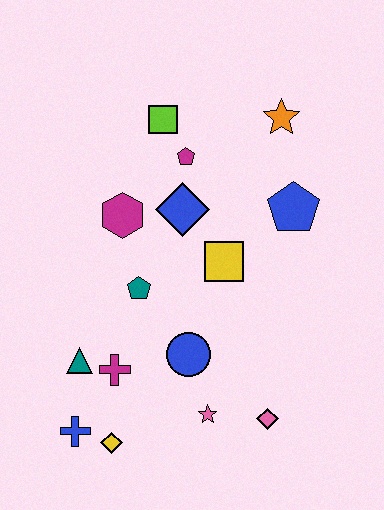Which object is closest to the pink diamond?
The pink star is closest to the pink diamond.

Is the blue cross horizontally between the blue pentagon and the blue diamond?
No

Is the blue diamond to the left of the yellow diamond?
No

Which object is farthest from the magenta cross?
The orange star is farthest from the magenta cross.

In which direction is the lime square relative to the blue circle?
The lime square is above the blue circle.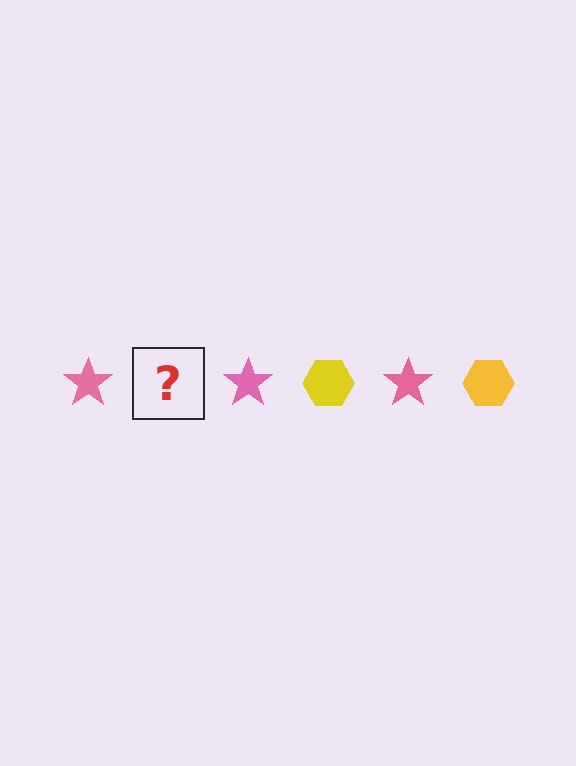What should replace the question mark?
The question mark should be replaced with a yellow hexagon.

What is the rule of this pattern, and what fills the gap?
The rule is that the pattern alternates between pink star and yellow hexagon. The gap should be filled with a yellow hexagon.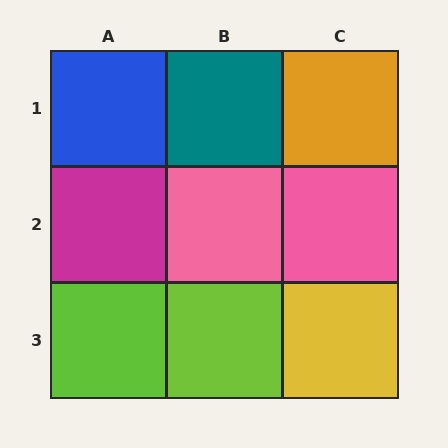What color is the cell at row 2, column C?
Pink.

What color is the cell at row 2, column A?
Magenta.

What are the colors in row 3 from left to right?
Lime, lime, yellow.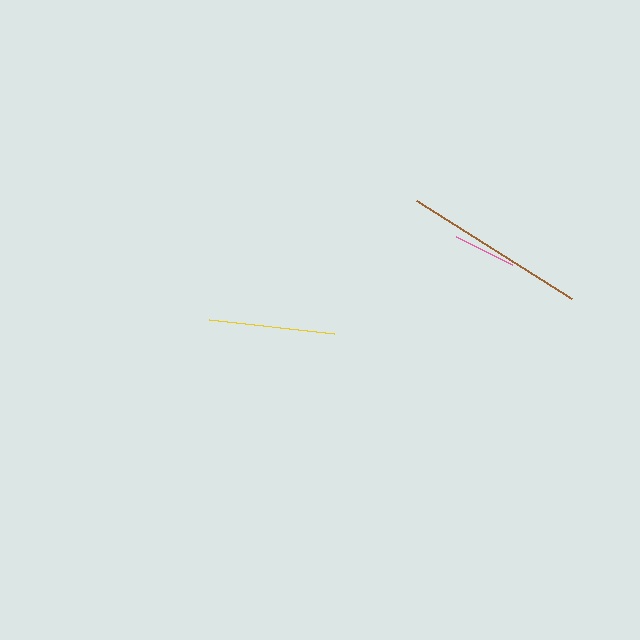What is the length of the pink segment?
The pink segment is approximately 62 pixels long.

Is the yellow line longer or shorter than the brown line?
The brown line is longer than the yellow line.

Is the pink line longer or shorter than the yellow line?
The yellow line is longer than the pink line.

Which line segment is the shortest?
The pink line is the shortest at approximately 62 pixels.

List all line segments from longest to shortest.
From longest to shortest: brown, yellow, pink.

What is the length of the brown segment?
The brown segment is approximately 183 pixels long.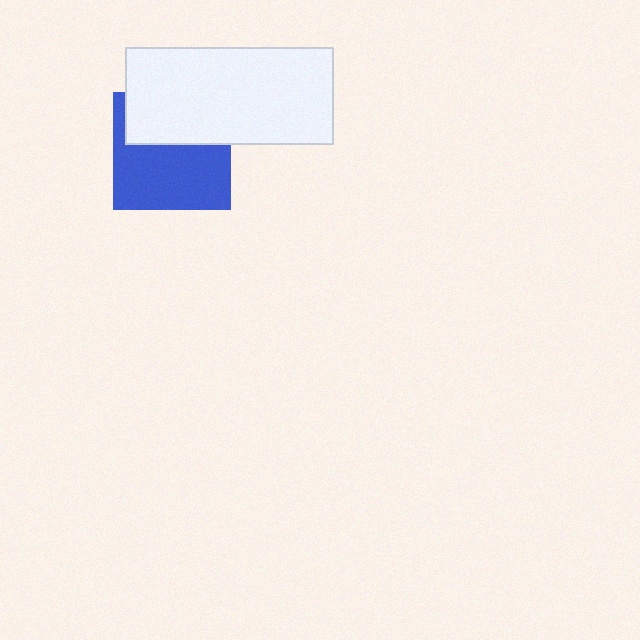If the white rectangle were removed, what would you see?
You would see the complete blue square.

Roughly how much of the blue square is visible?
About half of it is visible (roughly 59%).